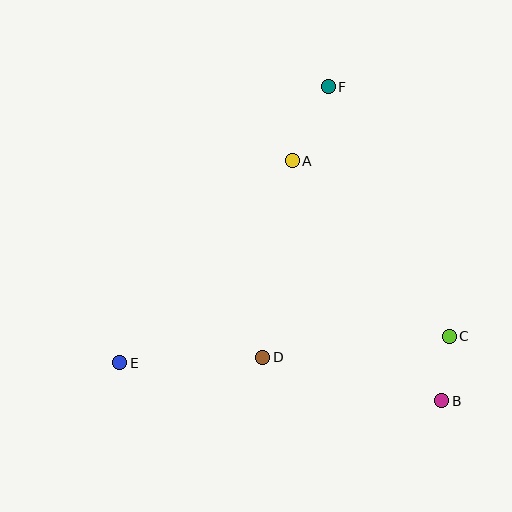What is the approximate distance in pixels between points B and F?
The distance between B and F is approximately 334 pixels.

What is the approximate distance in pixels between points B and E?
The distance between B and E is approximately 324 pixels.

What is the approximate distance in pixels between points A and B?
The distance between A and B is approximately 283 pixels.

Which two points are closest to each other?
Points B and C are closest to each other.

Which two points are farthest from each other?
Points E and F are farthest from each other.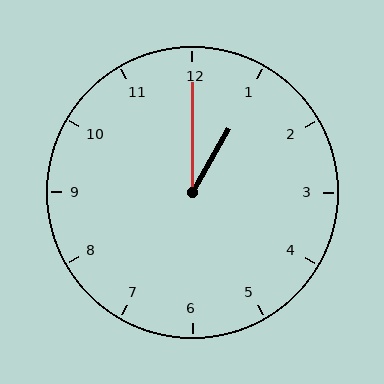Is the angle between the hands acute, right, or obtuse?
It is acute.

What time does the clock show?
1:00.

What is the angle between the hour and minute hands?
Approximately 30 degrees.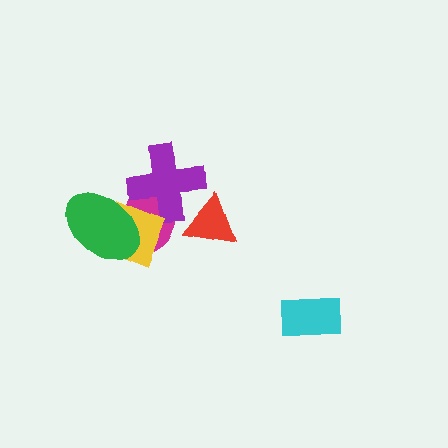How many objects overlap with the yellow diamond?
3 objects overlap with the yellow diamond.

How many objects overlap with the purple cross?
3 objects overlap with the purple cross.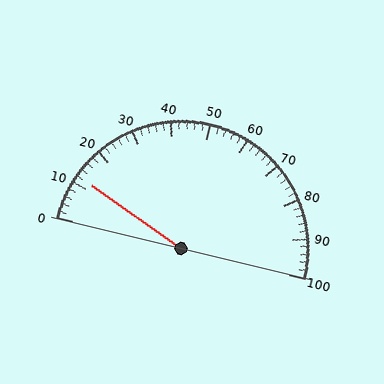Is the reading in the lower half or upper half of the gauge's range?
The reading is in the lower half of the range (0 to 100).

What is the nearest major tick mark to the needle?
The nearest major tick mark is 10.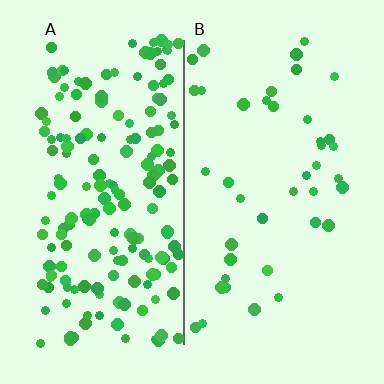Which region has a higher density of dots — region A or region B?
A (the left).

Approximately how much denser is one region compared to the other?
Approximately 4.2× — region A over region B.